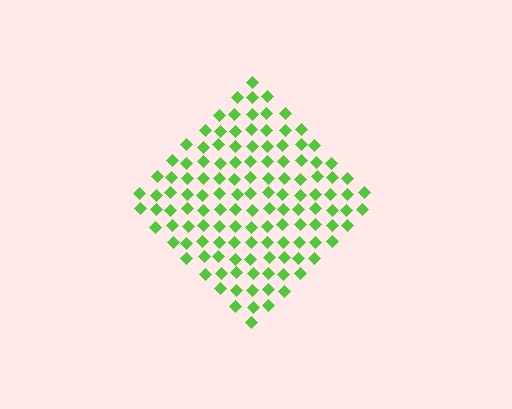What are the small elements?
The small elements are diamonds.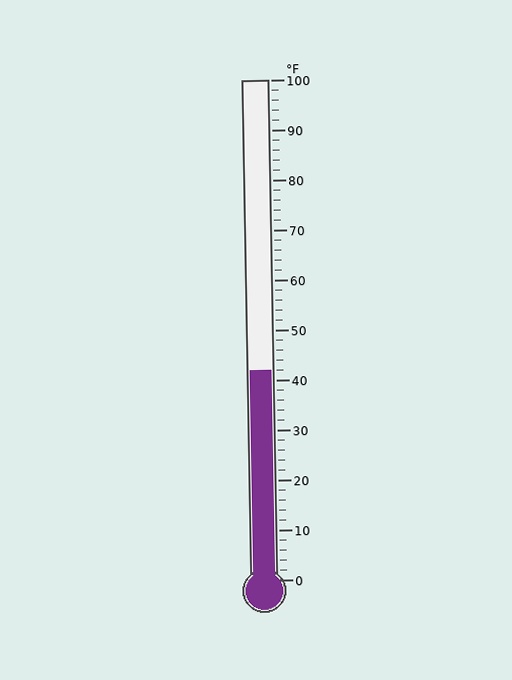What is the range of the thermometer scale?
The thermometer scale ranges from 0°F to 100°F.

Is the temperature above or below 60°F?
The temperature is below 60°F.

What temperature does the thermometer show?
The thermometer shows approximately 42°F.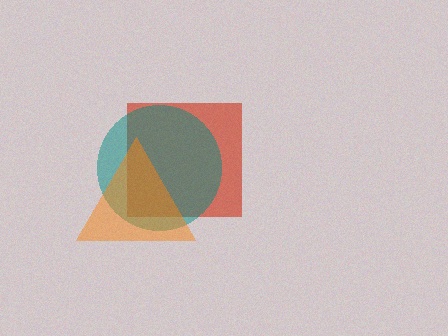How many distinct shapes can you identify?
There are 3 distinct shapes: a red square, a teal circle, an orange triangle.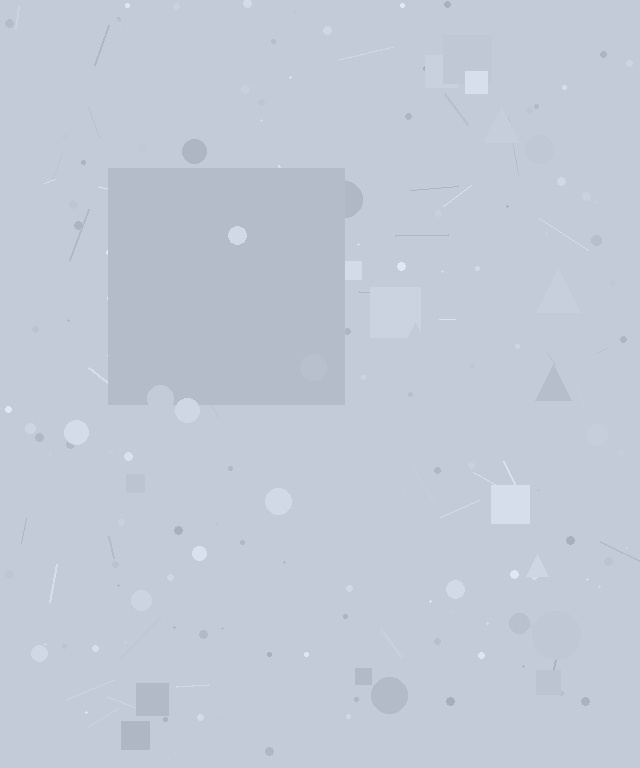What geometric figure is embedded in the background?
A square is embedded in the background.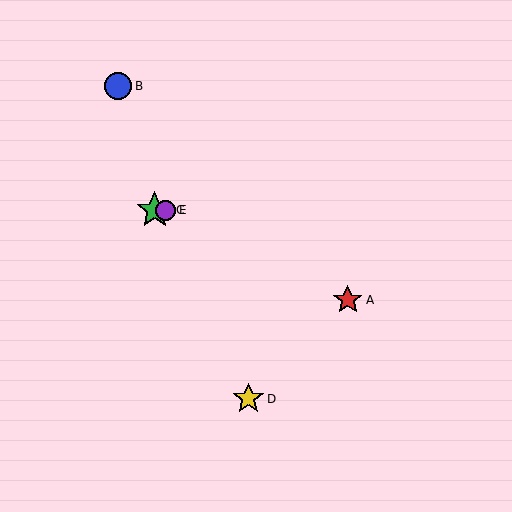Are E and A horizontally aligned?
No, E is at y≈210 and A is at y≈300.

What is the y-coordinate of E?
Object E is at y≈210.